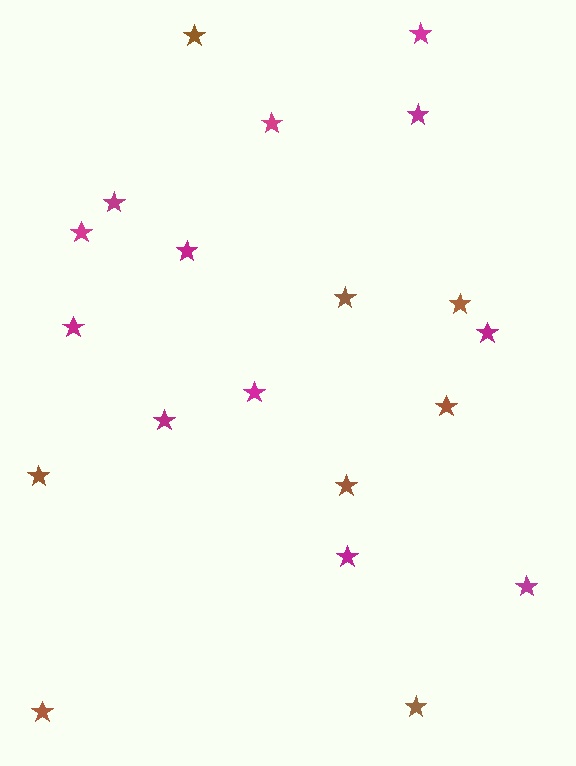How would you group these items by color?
There are 2 groups: one group of magenta stars (12) and one group of brown stars (8).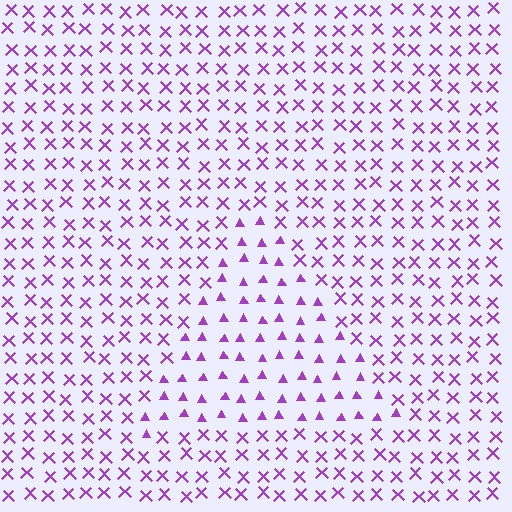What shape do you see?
I see a triangle.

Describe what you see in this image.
The image is filled with small purple elements arranged in a uniform grid. A triangle-shaped region contains triangles, while the surrounding area contains X marks. The boundary is defined purely by the change in element shape.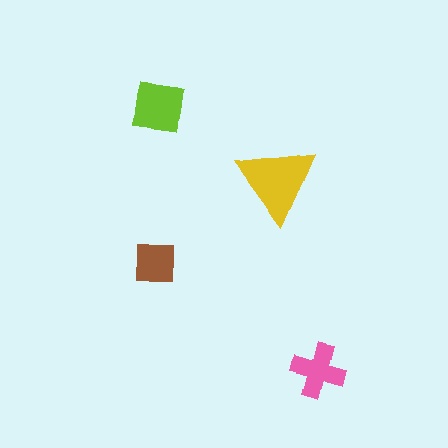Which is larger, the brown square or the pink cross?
The pink cross.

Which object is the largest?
The yellow triangle.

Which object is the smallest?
The brown square.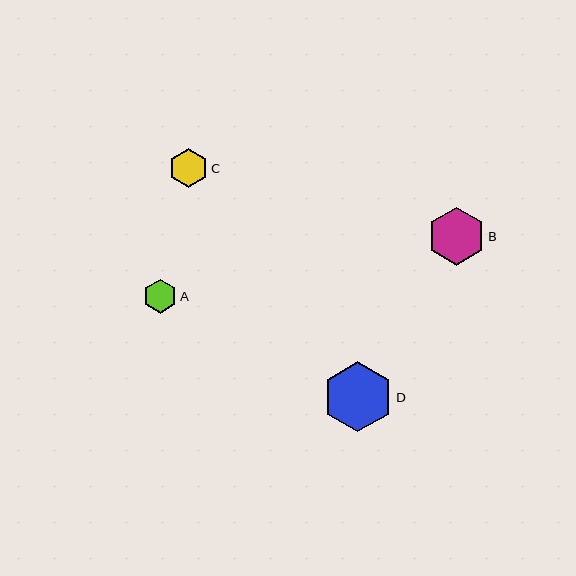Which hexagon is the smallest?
Hexagon A is the smallest with a size of approximately 34 pixels.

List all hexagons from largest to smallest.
From largest to smallest: D, B, C, A.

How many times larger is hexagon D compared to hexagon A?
Hexagon D is approximately 2.1 times the size of hexagon A.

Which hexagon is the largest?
Hexagon D is the largest with a size of approximately 70 pixels.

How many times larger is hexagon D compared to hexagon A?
Hexagon D is approximately 2.1 times the size of hexagon A.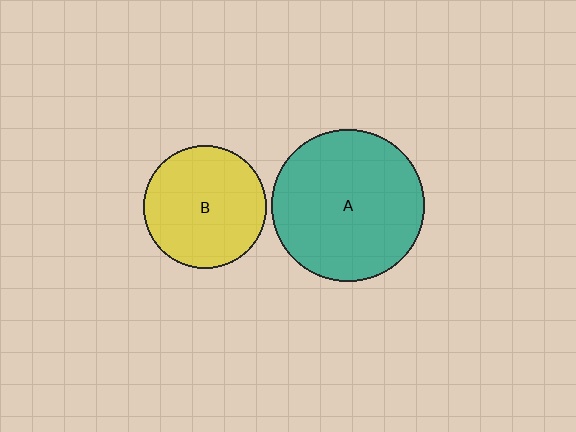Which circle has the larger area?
Circle A (teal).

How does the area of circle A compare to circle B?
Approximately 1.5 times.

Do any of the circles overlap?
No, none of the circles overlap.